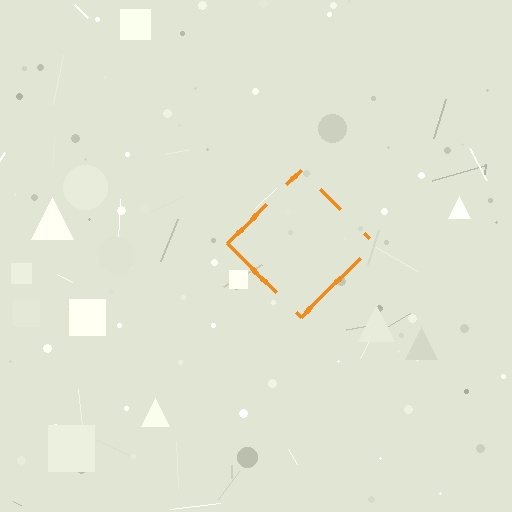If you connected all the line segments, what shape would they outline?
They would outline a diamond.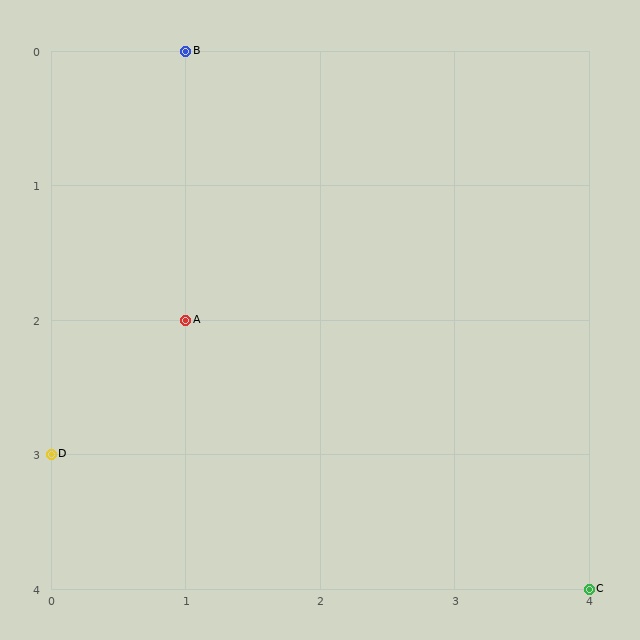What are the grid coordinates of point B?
Point B is at grid coordinates (1, 0).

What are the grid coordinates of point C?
Point C is at grid coordinates (4, 4).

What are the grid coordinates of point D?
Point D is at grid coordinates (0, 3).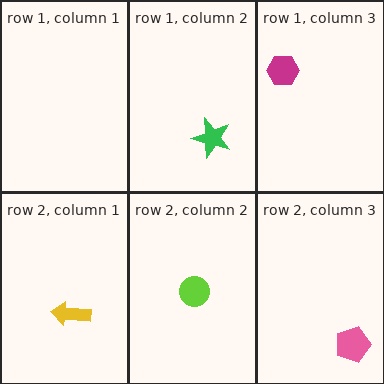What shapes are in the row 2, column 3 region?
The pink pentagon.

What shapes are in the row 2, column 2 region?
The lime circle.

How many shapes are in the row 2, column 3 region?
1.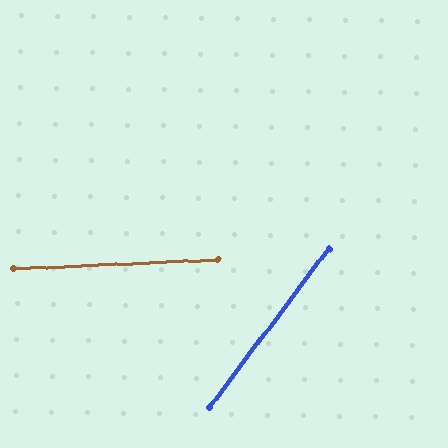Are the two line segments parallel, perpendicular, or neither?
Neither parallel nor perpendicular — they differ by about 51°.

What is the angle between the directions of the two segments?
Approximately 51 degrees.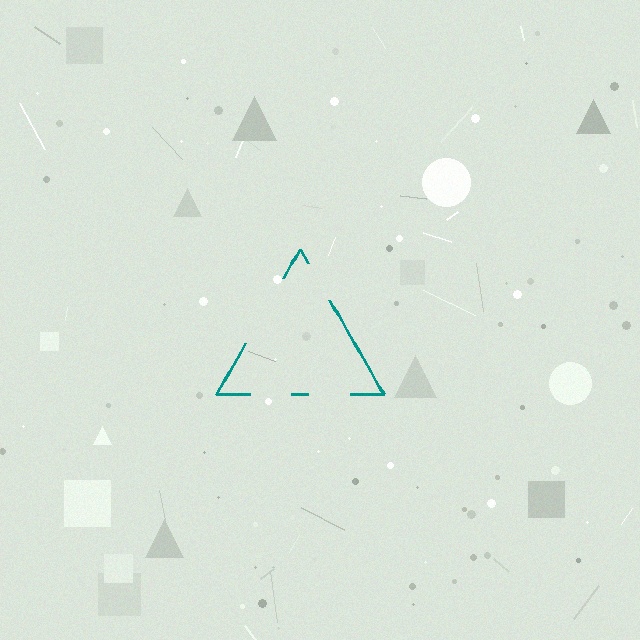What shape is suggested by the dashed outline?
The dashed outline suggests a triangle.